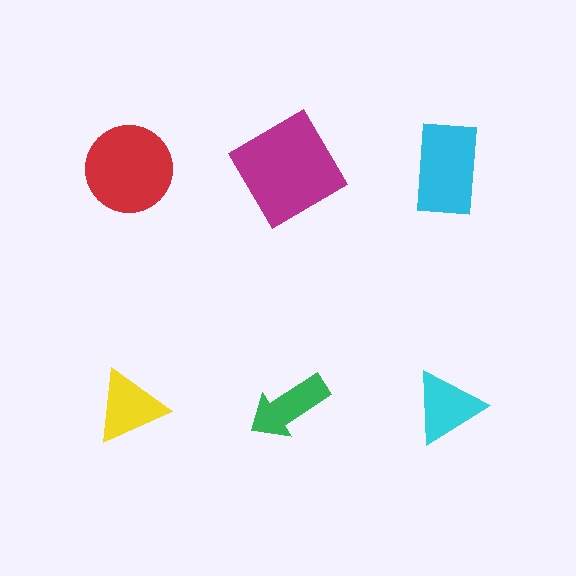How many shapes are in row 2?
3 shapes.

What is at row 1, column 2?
A magenta diamond.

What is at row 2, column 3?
A cyan triangle.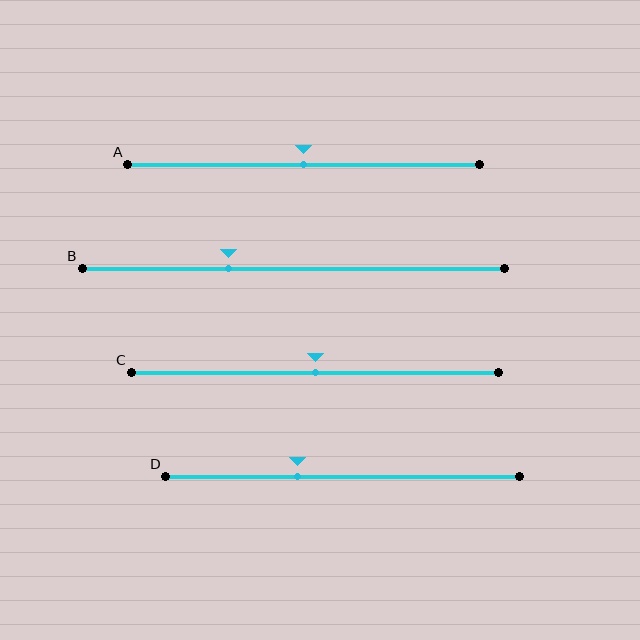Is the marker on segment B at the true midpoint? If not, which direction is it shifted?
No, the marker on segment B is shifted to the left by about 16% of the segment length.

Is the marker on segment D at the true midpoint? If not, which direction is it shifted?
No, the marker on segment D is shifted to the left by about 13% of the segment length.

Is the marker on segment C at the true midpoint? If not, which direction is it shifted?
Yes, the marker on segment C is at the true midpoint.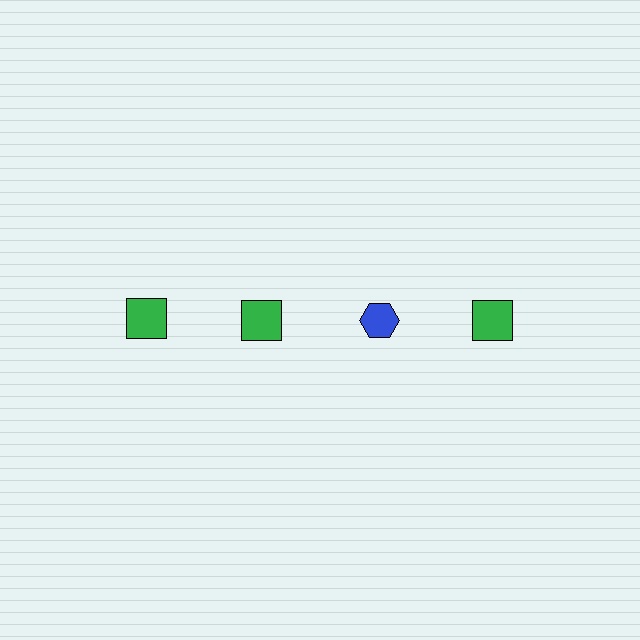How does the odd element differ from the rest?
It differs in both color (blue instead of green) and shape (hexagon instead of square).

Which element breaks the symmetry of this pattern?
The blue hexagon in the top row, center column breaks the symmetry. All other shapes are green squares.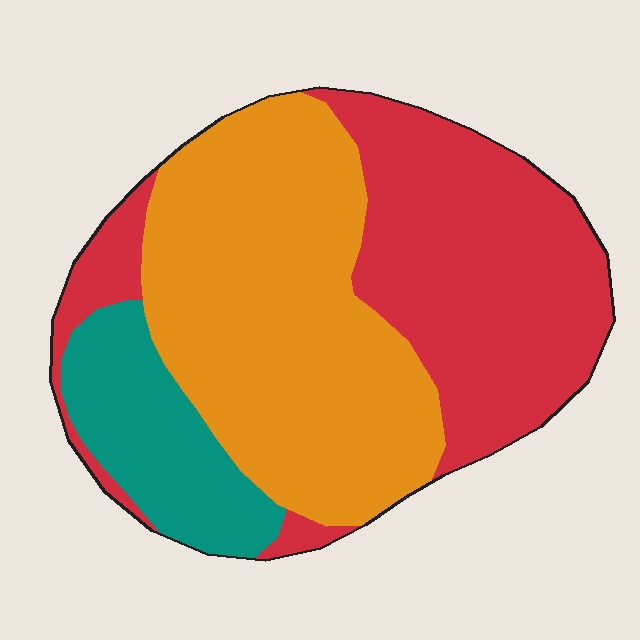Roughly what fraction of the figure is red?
Red covers roughly 40% of the figure.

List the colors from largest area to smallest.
From largest to smallest: orange, red, teal.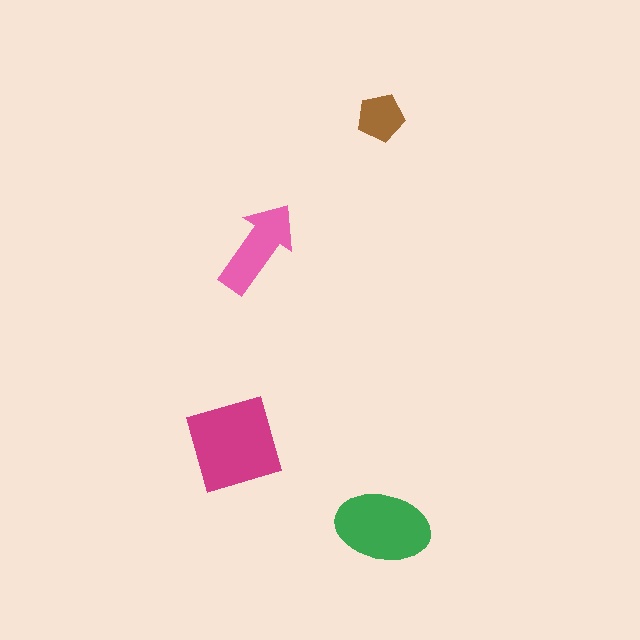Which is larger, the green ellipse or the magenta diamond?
The magenta diamond.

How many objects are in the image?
There are 4 objects in the image.